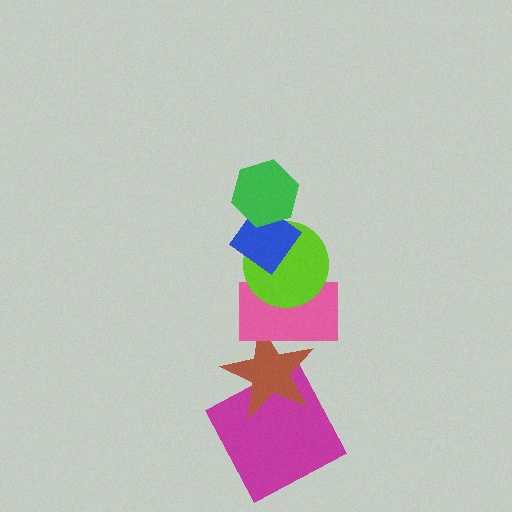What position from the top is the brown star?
The brown star is 5th from the top.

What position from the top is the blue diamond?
The blue diamond is 2nd from the top.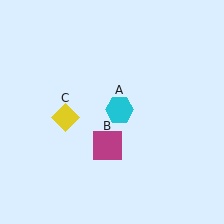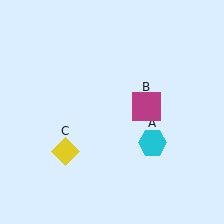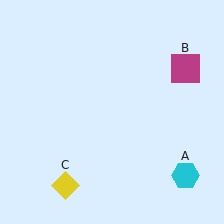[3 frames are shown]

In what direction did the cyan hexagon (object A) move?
The cyan hexagon (object A) moved down and to the right.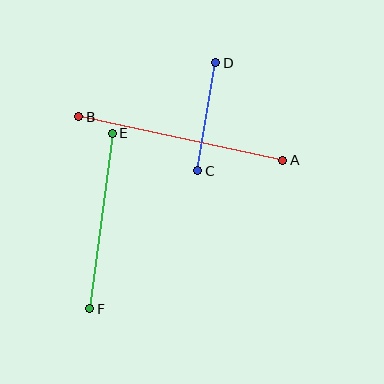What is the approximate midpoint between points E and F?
The midpoint is at approximately (101, 221) pixels.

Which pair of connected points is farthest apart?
Points A and B are farthest apart.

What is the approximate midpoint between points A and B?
The midpoint is at approximately (181, 138) pixels.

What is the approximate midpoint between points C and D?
The midpoint is at approximately (207, 117) pixels.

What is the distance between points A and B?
The distance is approximately 209 pixels.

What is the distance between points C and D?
The distance is approximately 110 pixels.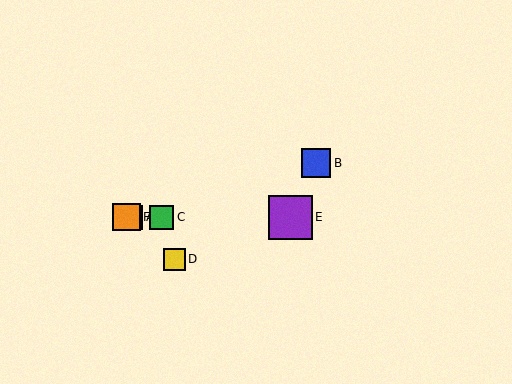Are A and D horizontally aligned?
No, A is at y≈217 and D is at y≈259.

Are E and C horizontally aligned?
Yes, both are at y≈217.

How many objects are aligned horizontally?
4 objects (A, C, E, F) are aligned horizontally.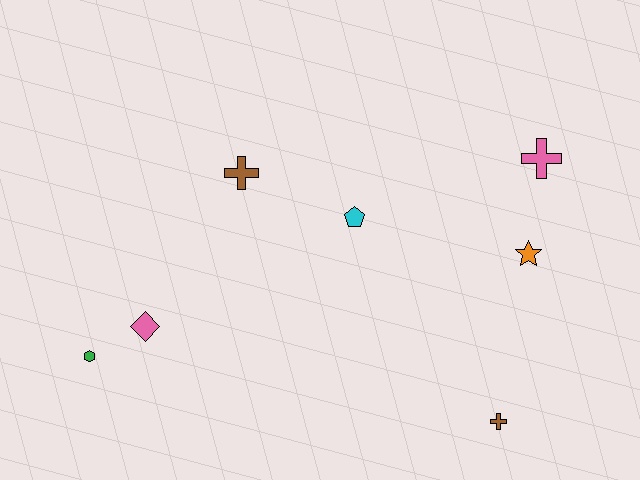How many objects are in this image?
There are 7 objects.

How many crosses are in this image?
There are 3 crosses.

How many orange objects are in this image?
There is 1 orange object.